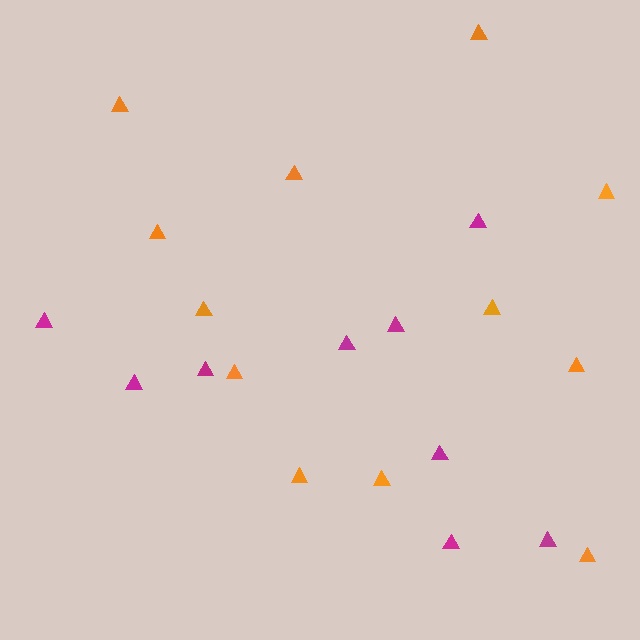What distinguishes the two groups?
There are 2 groups: one group of orange triangles (12) and one group of magenta triangles (9).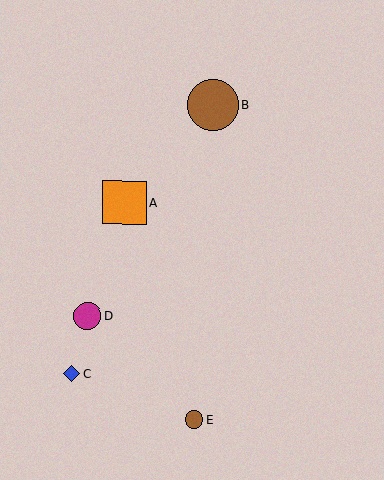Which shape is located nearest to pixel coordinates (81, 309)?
The magenta circle (labeled D) at (88, 316) is nearest to that location.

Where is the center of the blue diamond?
The center of the blue diamond is at (72, 374).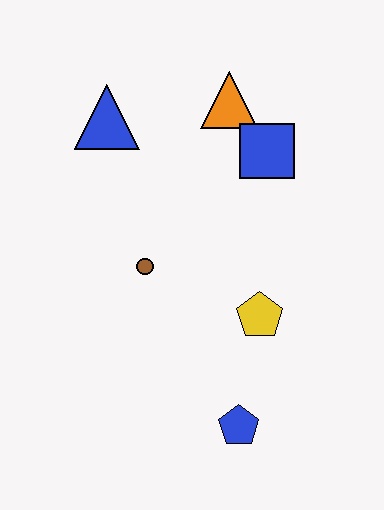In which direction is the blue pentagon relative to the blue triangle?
The blue pentagon is below the blue triangle.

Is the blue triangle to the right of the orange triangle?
No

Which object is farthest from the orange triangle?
The blue pentagon is farthest from the orange triangle.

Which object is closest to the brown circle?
The yellow pentagon is closest to the brown circle.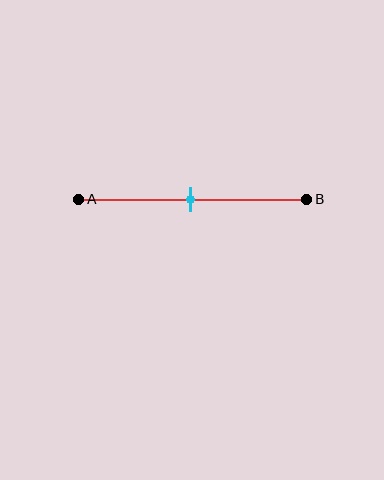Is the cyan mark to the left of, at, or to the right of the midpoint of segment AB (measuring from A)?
The cyan mark is approximately at the midpoint of segment AB.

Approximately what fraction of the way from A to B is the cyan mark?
The cyan mark is approximately 50% of the way from A to B.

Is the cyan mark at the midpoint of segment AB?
Yes, the mark is approximately at the midpoint.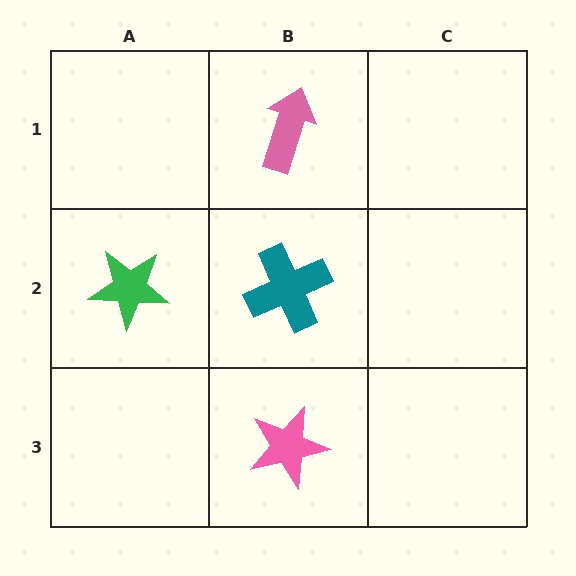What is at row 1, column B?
A pink arrow.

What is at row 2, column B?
A teal cross.